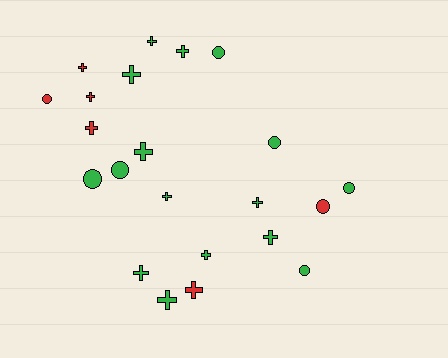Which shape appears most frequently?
Cross, with 14 objects.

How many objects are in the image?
There are 22 objects.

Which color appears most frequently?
Green, with 16 objects.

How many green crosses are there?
There are 10 green crosses.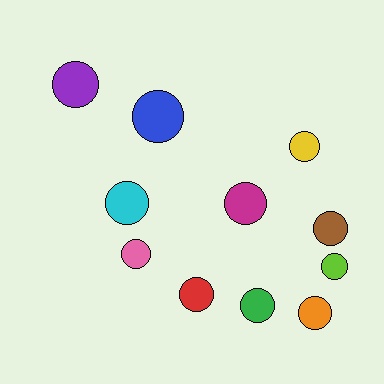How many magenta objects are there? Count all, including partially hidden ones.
There is 1 magenta object.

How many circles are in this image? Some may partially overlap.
There are 11 circles.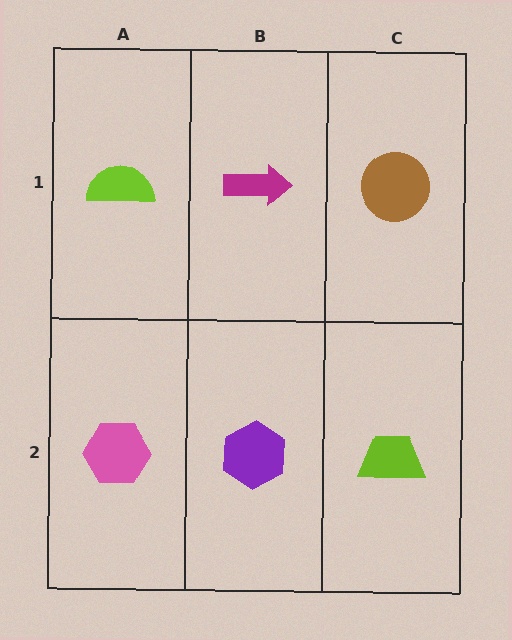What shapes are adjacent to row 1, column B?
A purple hexagon (row 2, column B), a lime semicircle (row 1, column A), a brown circle (row 1, column C).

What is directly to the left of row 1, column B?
A lime semicircle.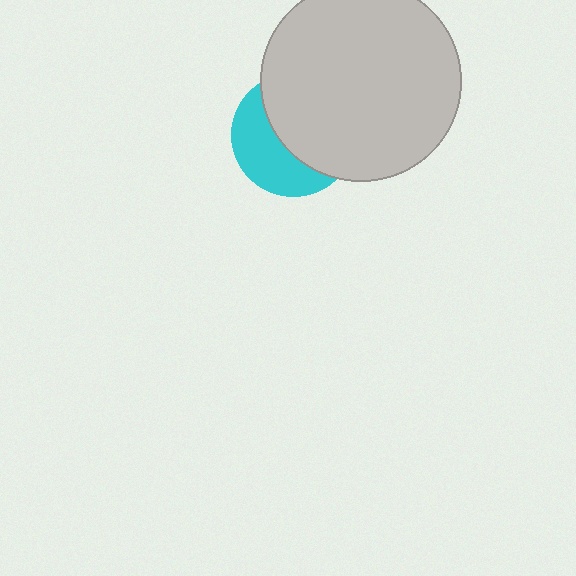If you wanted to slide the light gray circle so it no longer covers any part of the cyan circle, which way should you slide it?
Slide it toward the upper-right — that is the most direct way to separate the two shapes.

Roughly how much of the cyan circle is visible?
A small part of it is visible (roughly 42%).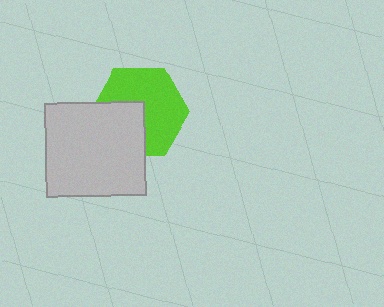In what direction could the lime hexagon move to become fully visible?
The lime hexagon could move toward the upper-right. That would shift it out from behind the light gray rectangle entirely.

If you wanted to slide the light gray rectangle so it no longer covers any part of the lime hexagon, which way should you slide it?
Slide it toward the lower-left — that is the most direct way to separate the two shapes.